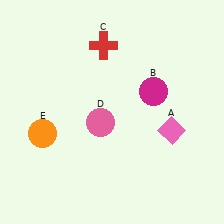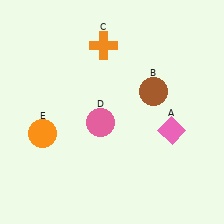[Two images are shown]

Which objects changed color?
B changed from magenta to brown. C changed from red to orange.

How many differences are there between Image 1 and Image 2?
There are 2 differences between the two images.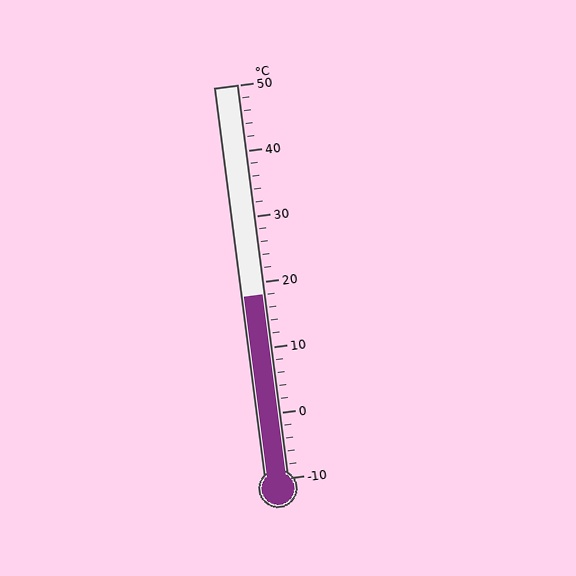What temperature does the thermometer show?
The thermometer shows approximately 18°C.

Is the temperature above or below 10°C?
The temperature is above 10°C.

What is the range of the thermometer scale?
The thermometer scale ranges from -10°C to 50°C.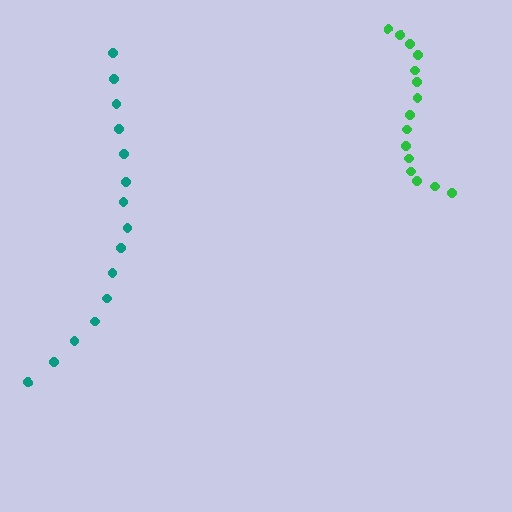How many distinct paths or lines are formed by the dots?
There are 2 distinct paths.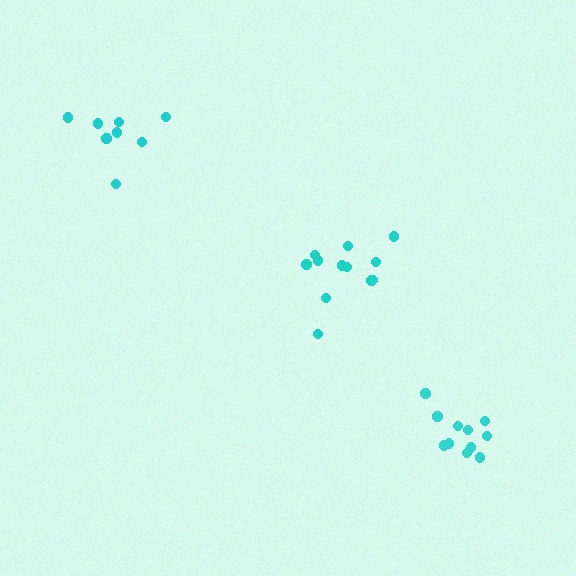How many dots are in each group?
Group 1: 8 dots, Group 2: 12 dots, Group 3: 11 dots (31 total).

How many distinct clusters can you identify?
There are 3 distinct clusters.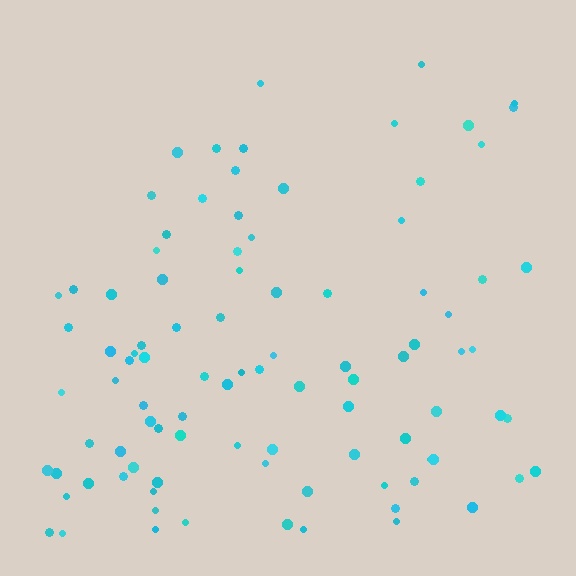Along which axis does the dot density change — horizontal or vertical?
Vertical.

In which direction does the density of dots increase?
From top to bottom, with the bottom side densest.